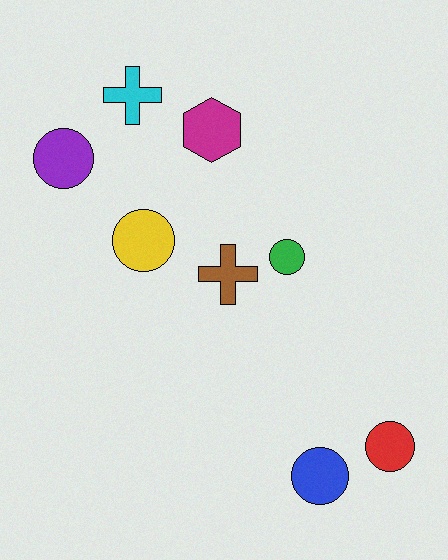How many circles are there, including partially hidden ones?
There are 5 circles.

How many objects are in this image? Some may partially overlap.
There are 8 objects.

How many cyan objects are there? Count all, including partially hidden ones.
There is 1 cyan object.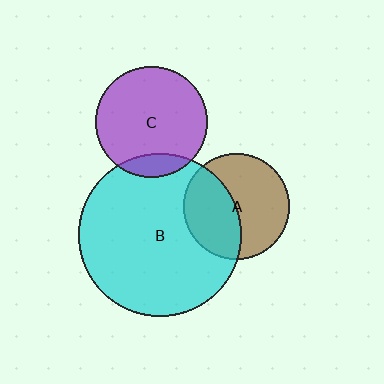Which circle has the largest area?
Circle B (cyan).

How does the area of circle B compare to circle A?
Approximately 2.3 times.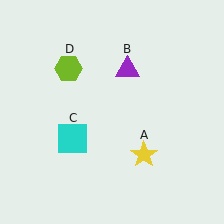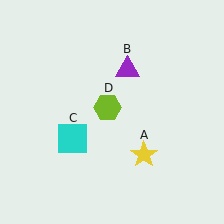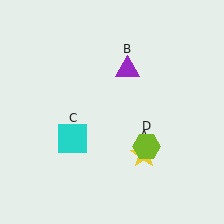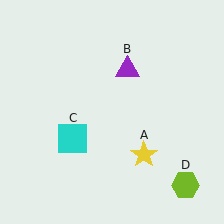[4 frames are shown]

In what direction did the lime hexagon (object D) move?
The lime hexagon (object D) moved down and to the right.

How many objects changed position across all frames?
1 object changed position: lime hexagon (object D).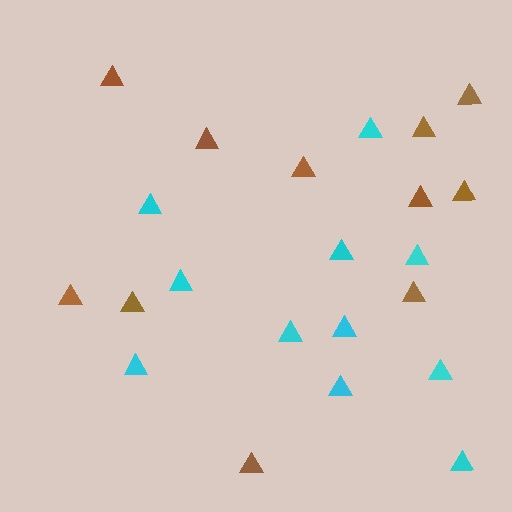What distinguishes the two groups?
There are 2 groups: one group of cyan triangles (11) and one group of brown triangles (11).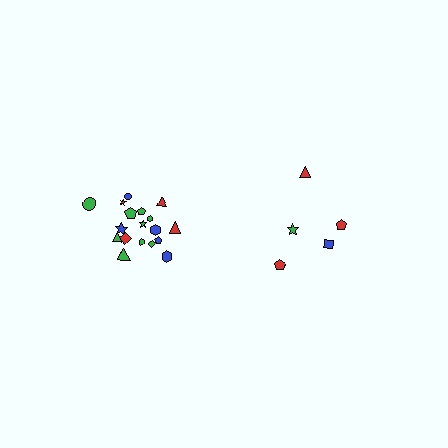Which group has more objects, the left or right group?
The left group.